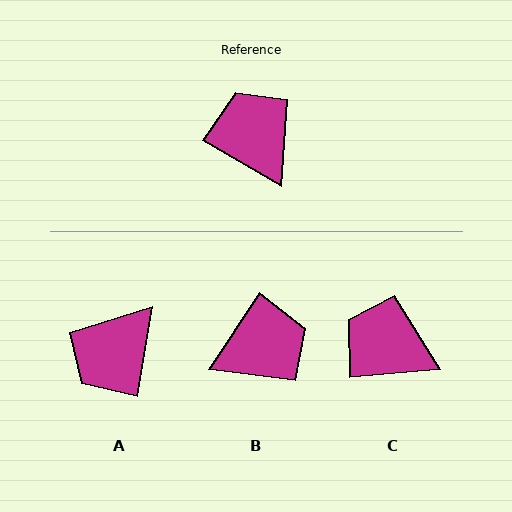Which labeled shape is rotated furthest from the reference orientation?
A, about 111 degrees away.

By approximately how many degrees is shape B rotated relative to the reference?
Approximately 93 degrees clockwise.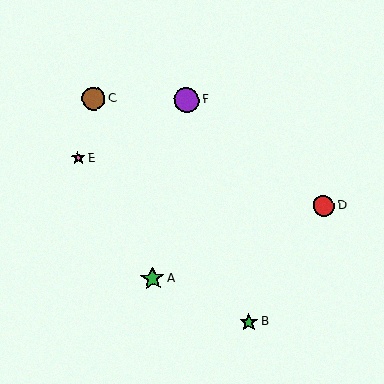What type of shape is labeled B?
Shape B is a green star.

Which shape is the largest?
The purple circle (labeled F) is the largest.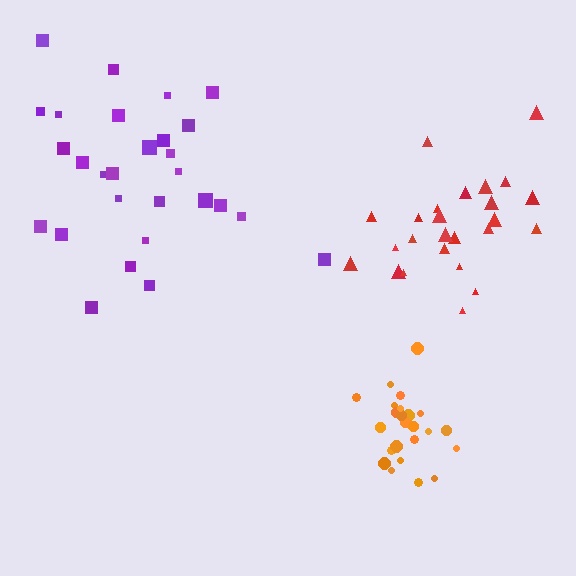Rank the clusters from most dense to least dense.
orange, red, purple.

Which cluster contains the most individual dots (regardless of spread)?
Purple (28).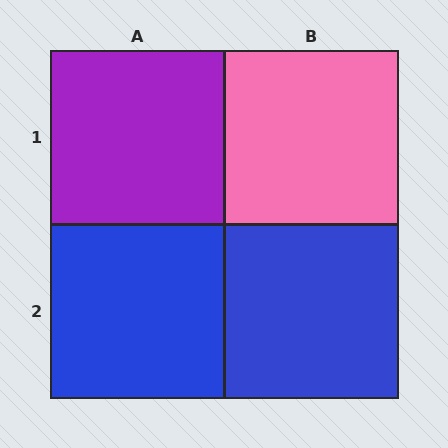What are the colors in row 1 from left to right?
Purple, pink.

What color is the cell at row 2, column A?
Blue.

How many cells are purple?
1 cell is purple.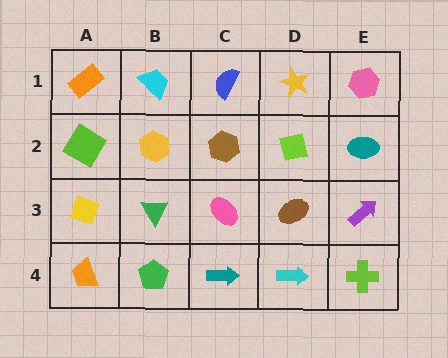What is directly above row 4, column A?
A yellow diamond.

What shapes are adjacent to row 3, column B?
A yellow hexagon (row 2, column B), a green pentagon (row 4, column B), a yellow diamond (row 3, column A), a pink ellipse (row 3, column C).